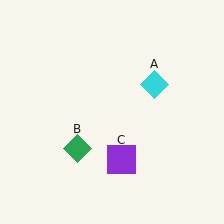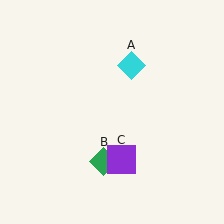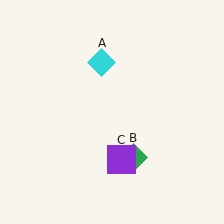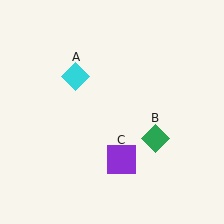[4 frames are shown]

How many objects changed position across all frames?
2 objects changed position: cyan diamond (object A), green diamond (object B).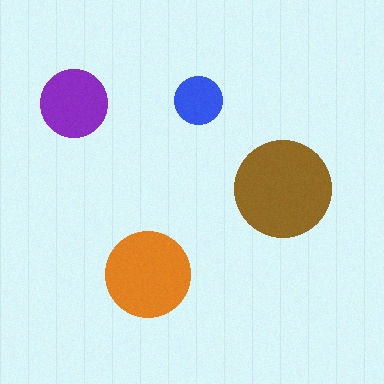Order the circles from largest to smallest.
the brown one, the orange one, the purple one, the blue one.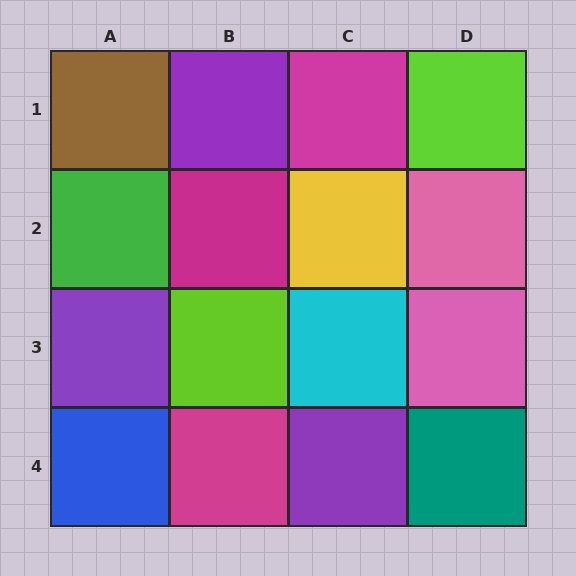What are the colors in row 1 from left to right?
Brown, purple, magenta, lime.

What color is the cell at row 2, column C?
Yellow.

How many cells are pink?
2 cells are pink.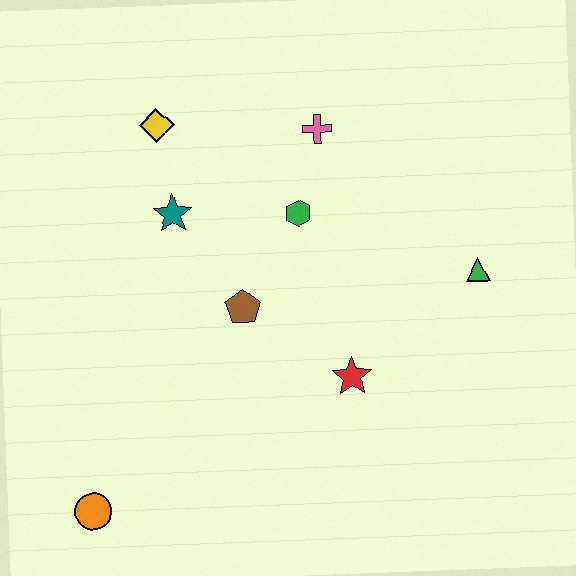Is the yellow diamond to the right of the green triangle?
No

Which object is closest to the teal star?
The yellow diamond is closest to the teal star.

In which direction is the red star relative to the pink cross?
The red star is below the pink cross.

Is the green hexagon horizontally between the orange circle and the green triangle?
Yes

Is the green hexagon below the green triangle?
No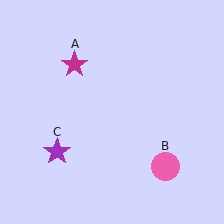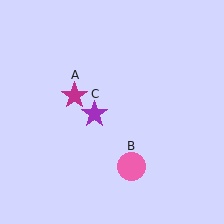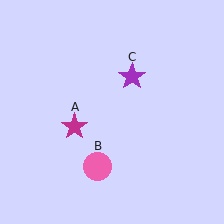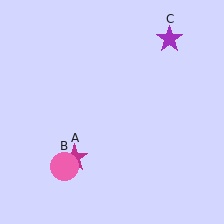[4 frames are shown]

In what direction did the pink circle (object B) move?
The pink circle (object B) moved left.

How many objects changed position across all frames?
3 objects changed position: magenta star (object A), pink circle (object B), purple star (object C).